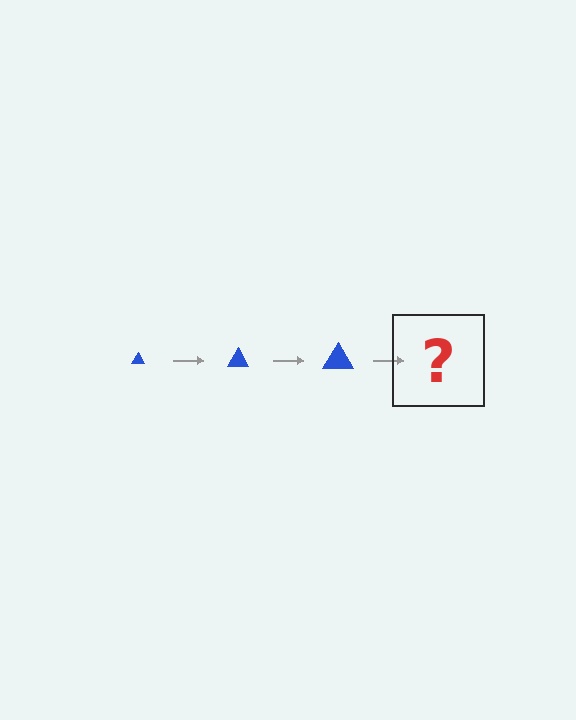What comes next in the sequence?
The next element should be a blue triangle, larger than the previous one.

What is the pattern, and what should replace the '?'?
The pattern is that the triangle gets progressively larger each step. The '?' should be a blue triangle, larger than the previous one.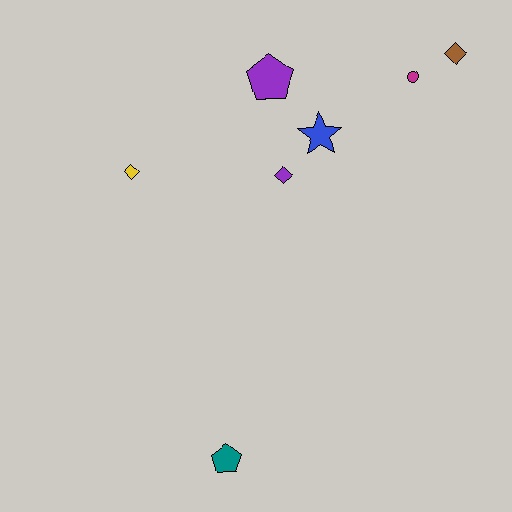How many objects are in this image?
There are 7 objects.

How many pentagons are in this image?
There are 2 pentagons.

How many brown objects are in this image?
There is 1 brown object.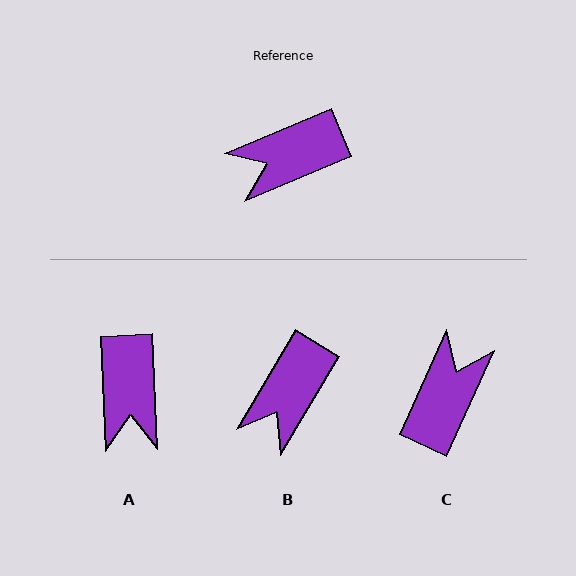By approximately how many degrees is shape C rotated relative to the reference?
Approximately 137 degrees clockwise.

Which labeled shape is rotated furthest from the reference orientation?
C, about 137 degrees away.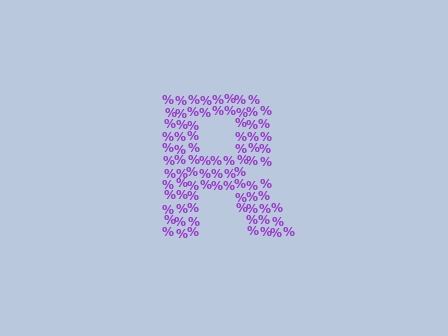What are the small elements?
The small elements are percent signs.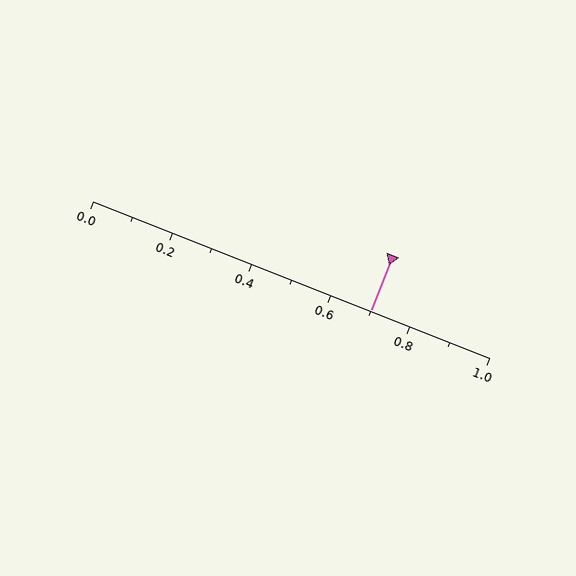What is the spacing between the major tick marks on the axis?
The major ticks are spaced 0.2 apart.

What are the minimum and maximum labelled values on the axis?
The axis runs from 0.0 to 1.0.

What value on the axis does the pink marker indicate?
The marker indicates approximately 0.7.